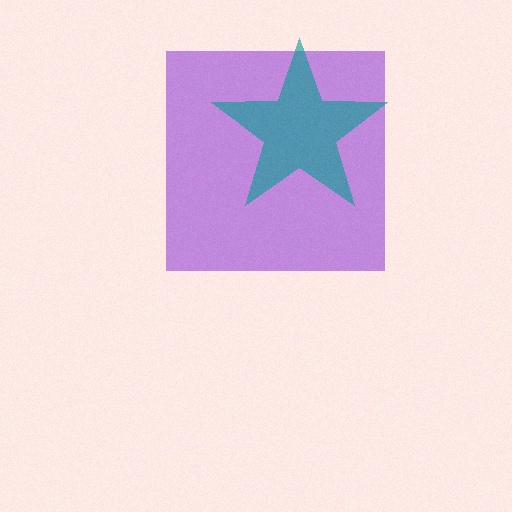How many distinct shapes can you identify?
There are 2 distinct shapes: a purple square, a teal star.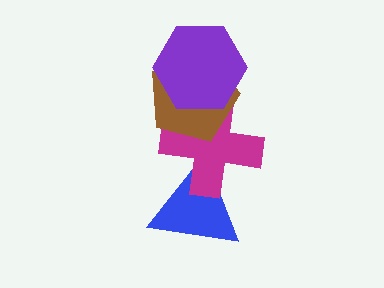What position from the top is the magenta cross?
The magenta cross is 3rd from the top.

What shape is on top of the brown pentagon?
The purple hexagon is on top of the brown pentagon.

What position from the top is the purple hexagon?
The purple hexagon is 1st from the top.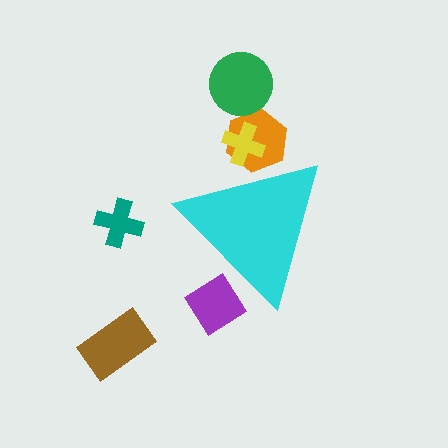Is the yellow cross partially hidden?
Yes, the yellow cross is partially hidden behind the cyan triangle.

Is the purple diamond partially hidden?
Yes, the purple diamond is partially hidden behind the cyan triangle.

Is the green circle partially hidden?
No, the green circle is fully visible.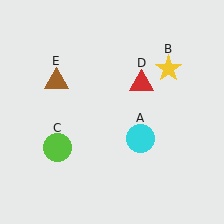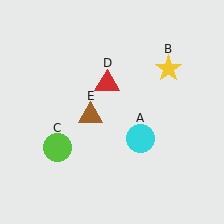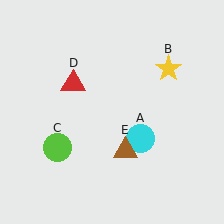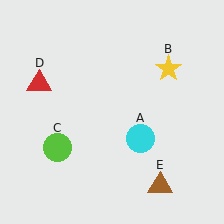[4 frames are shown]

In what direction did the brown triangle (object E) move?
The brown triangle (object E) moved down and to the right.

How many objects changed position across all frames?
2 objects changed position: red triangle (object D), brown triangle (object E).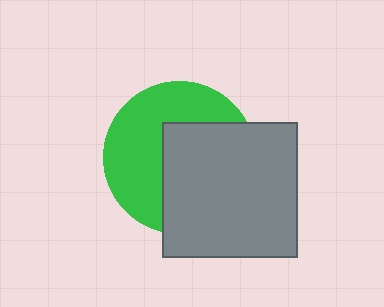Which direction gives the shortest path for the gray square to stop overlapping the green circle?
Moving right gives the shortest separation.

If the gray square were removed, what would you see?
You would see the complete green circle.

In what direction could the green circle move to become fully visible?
The green circle could move left. That would shift it out from behind the gray square entirely.